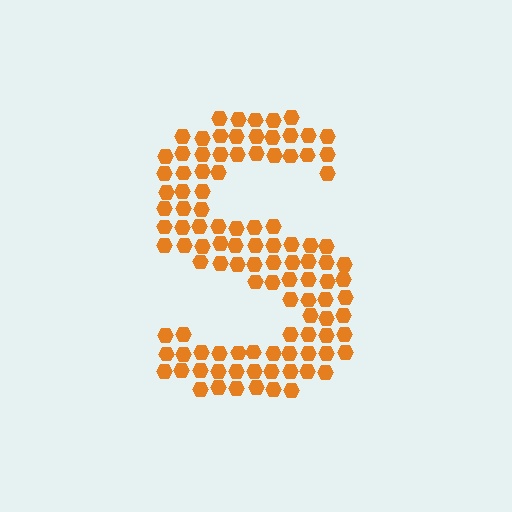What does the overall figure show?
The overall figure shows the letter S.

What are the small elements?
The small elements are hexagons.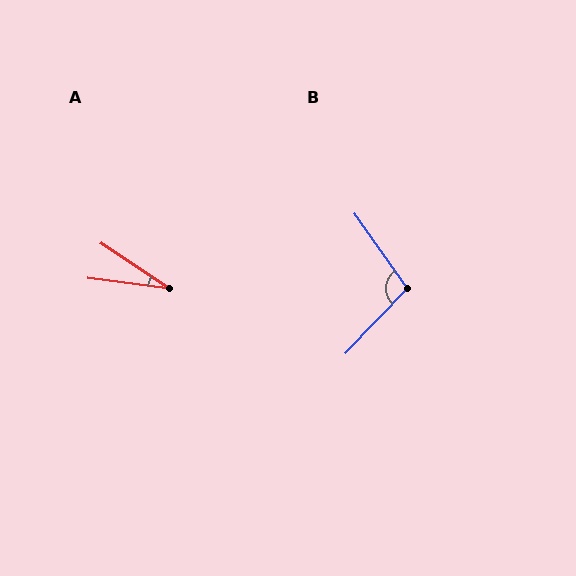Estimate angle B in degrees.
Approximately 101 degrees.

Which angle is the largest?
B, at approximately 101 degrees.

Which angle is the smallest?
A, at approximately 26 degrees.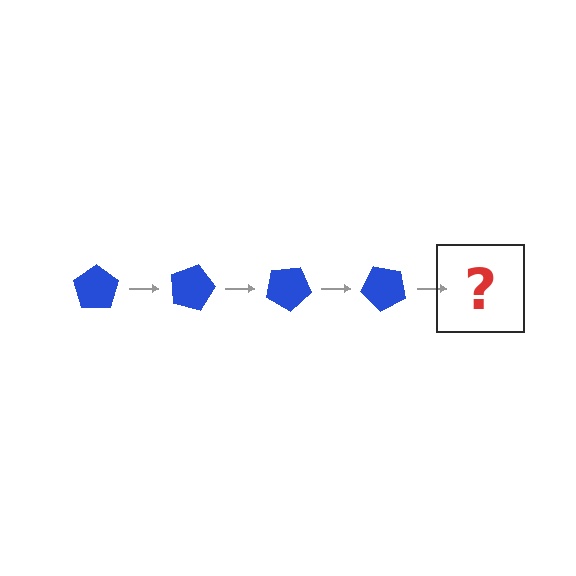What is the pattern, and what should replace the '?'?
The pattern is that the pentagon rotates 15 degrees each step. The '?' should be a blue pentagon rotated 60 degrees.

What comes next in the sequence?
The next element should be a blue pentagon rotated 60 degrees.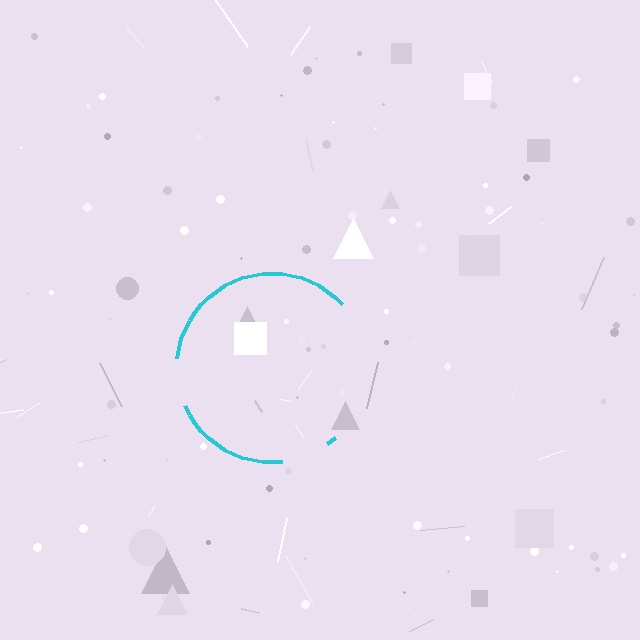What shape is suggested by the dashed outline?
The dashed outline suggests a circle.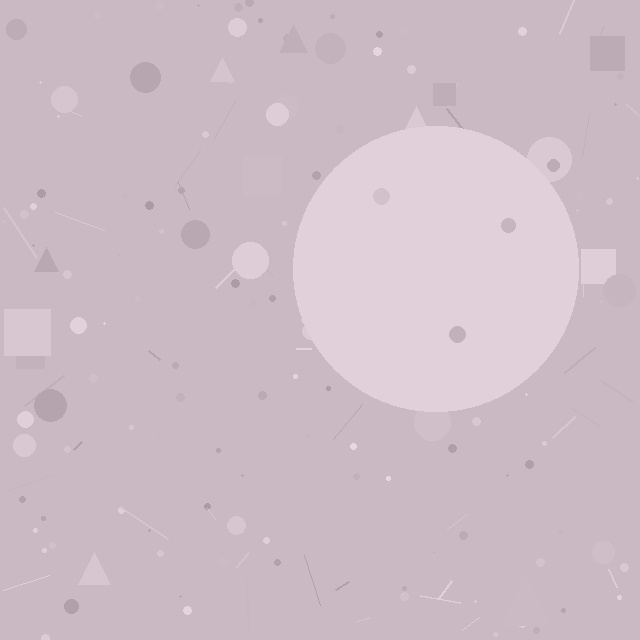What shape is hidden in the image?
A circle is hidden in the image.